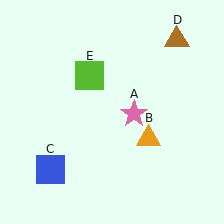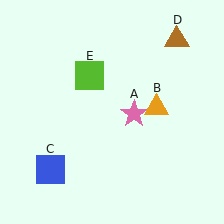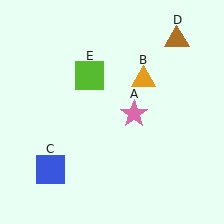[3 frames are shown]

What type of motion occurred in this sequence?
The orange triangle (object B) rotated counterclockwise around the center of the scene.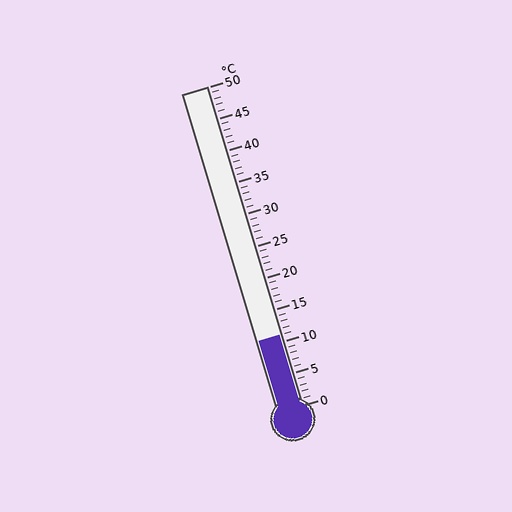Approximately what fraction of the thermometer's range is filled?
The thermometer is filled to approximately 20% of its range.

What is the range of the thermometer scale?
The thermometer scale ranges from 0°C to 50°C.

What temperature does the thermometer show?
The thermometer shows approximately 11°C.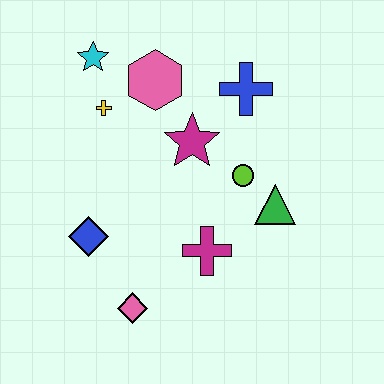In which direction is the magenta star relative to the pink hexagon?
The magenta star is below the pink hexagon.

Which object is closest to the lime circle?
The green triangle is closest to the lime circle.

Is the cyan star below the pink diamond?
No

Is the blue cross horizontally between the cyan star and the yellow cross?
No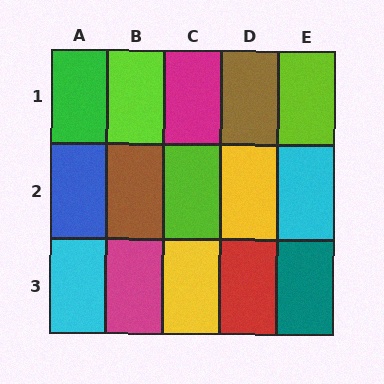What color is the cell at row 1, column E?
Lime.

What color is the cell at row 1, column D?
Brown.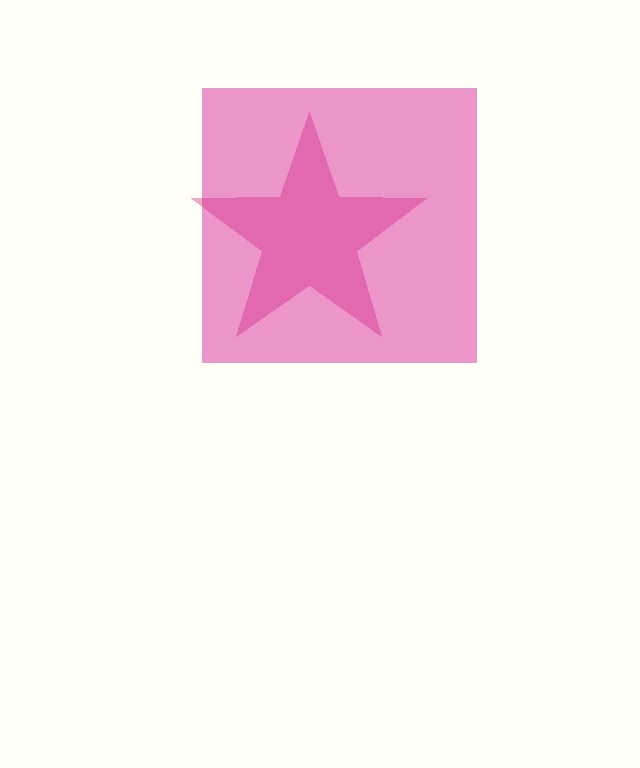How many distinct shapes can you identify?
There are 2 distinct shapes: a pink star, a magenta square.